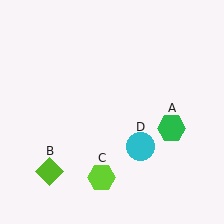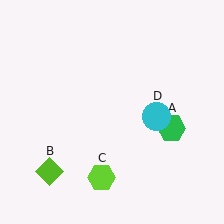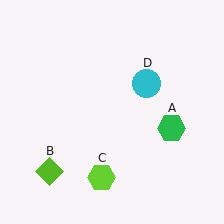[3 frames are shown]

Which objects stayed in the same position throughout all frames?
Green hexagon (object A) and lime diamond (object B) and lime hexagon (object C) remained stationary.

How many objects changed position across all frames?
1 object changed position: cyan circle (object D).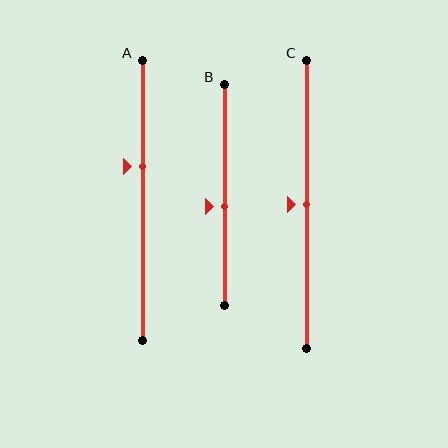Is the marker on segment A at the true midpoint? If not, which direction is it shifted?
No, the marker on segment A is shifted upward by about 12% of the segment length.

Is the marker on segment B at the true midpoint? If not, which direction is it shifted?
No, the marker on segment B is shifted downward by about 5% of the segment length.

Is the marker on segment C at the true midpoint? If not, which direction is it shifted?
Yes, the marker on segment C is at the true midpoint.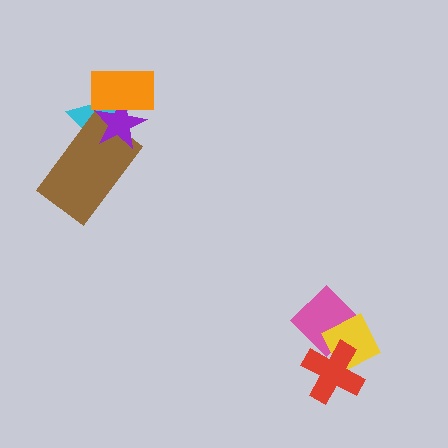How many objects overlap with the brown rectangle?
2 objects overlap with the brown rectangle.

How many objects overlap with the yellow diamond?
2 objects overlap with the yellow diamond.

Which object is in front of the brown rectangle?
The purple star is in front of the brown rectangle.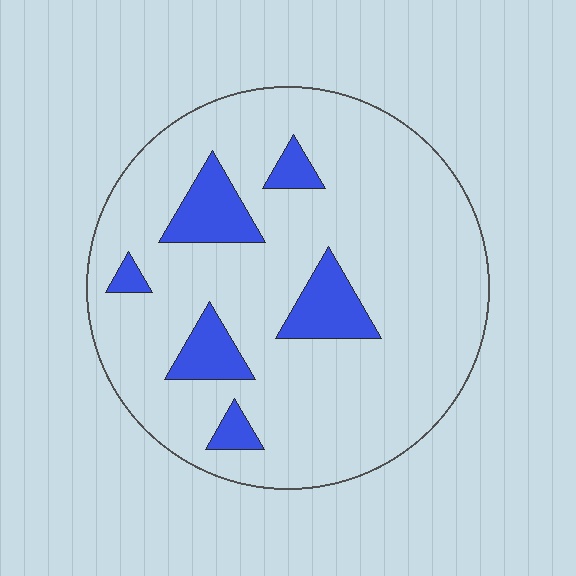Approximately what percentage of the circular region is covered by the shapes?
Approximately 15%.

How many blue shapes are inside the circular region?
6.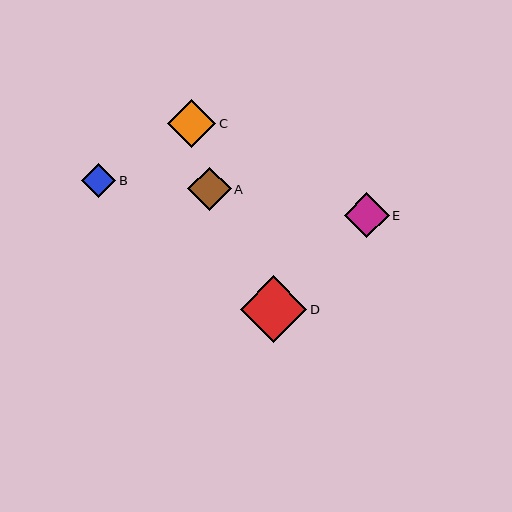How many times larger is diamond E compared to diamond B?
Diamond E is approximately 1.3 times the size of diamond B.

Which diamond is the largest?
Diamond D is the largest with a size of approximately 67 pixels.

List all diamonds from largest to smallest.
From largest to smallest: D, C, E, A, B.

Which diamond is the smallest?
Diamond B is the smallest with a size of approximately 34 pixels.